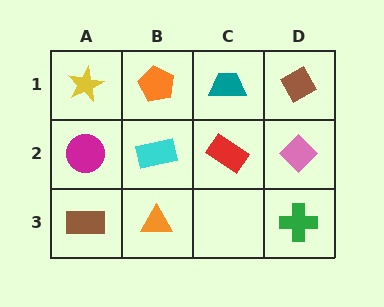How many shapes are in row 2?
4 shapes.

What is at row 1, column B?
An orange pentagon.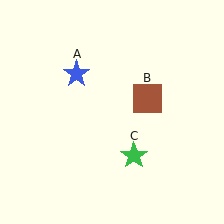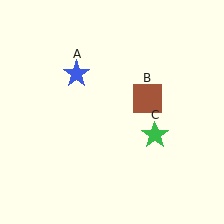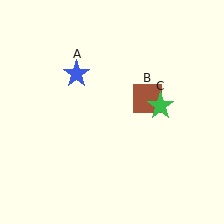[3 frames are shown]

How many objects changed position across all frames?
1 object changed position: green star (object C).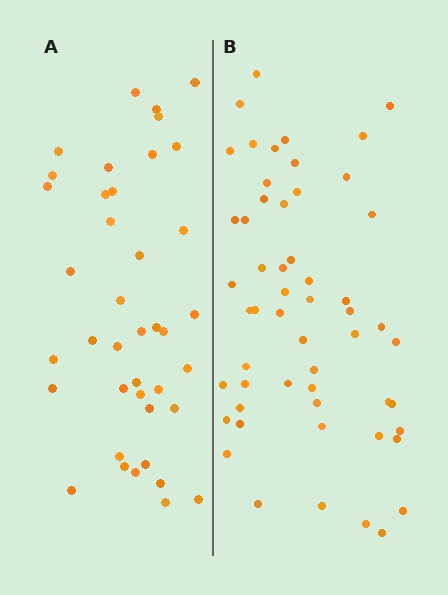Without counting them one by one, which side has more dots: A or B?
Region B (the right region) has more dots.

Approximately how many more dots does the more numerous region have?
Region B has approximately 15 more dots than region A.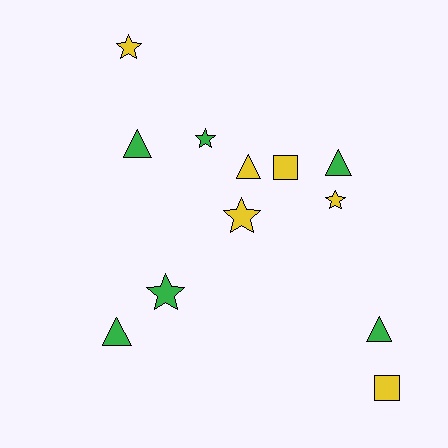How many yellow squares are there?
There are 2 yellow squares.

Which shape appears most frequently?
Star, with 5 objects.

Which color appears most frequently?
Green, with 6 objects.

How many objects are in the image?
There are 12 objects.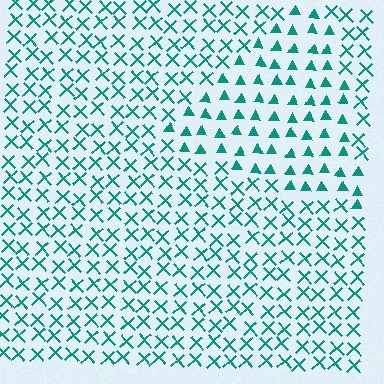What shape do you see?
I see a triangle.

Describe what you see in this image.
The image is filled with small teal elements arranged in a uniform grid. A triangle-shaped region contains triangles, while the surrounding area contains X marks. The boundary is defined purely by the change in element shape.